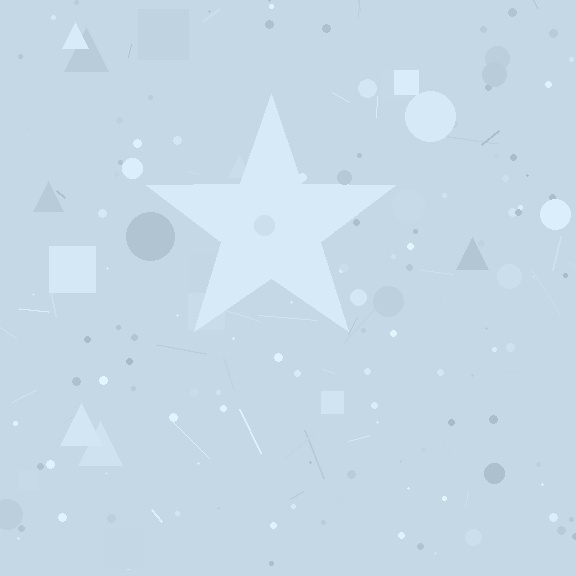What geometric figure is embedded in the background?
A star is embedded in the background.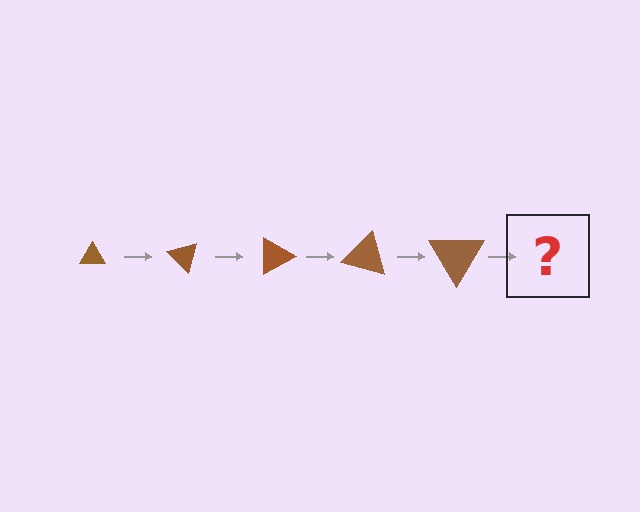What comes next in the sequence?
The next element should be a triangle, larger than the previous one and rotated 225 degrees from the start.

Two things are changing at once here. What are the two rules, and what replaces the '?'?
The two rules are that the triangle grows larger each step and it rotates 45 degrees each step. The '?' should be a triangle, larger than the previous one and rotated 225 degrees from the start.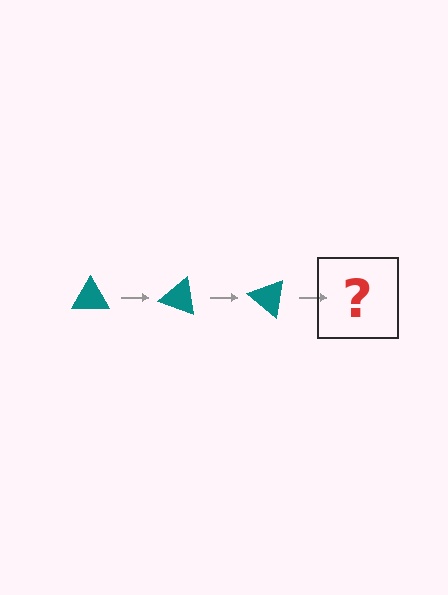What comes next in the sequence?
The next element should be a teal triangle rotated 60 degrees.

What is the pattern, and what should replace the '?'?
The pattern is that the triangle rotates 20 degrees each step. The '?' should be a teal triangle rotated 60 degrees.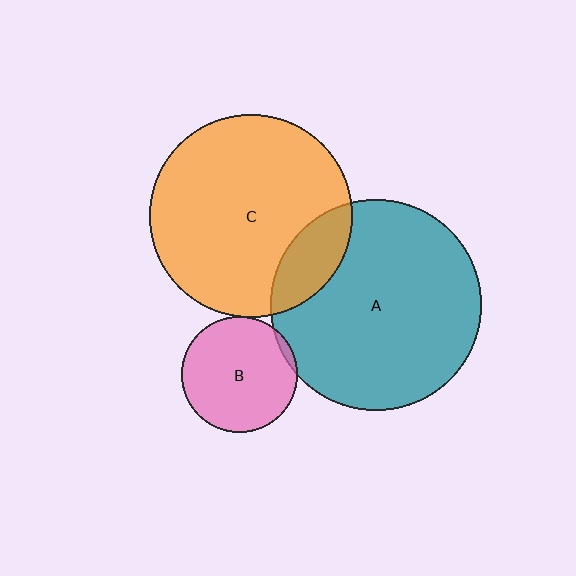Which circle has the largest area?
Circle A (teal).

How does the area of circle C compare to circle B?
Approximately 3.1 times.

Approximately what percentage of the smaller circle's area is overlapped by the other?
Approximately 15%.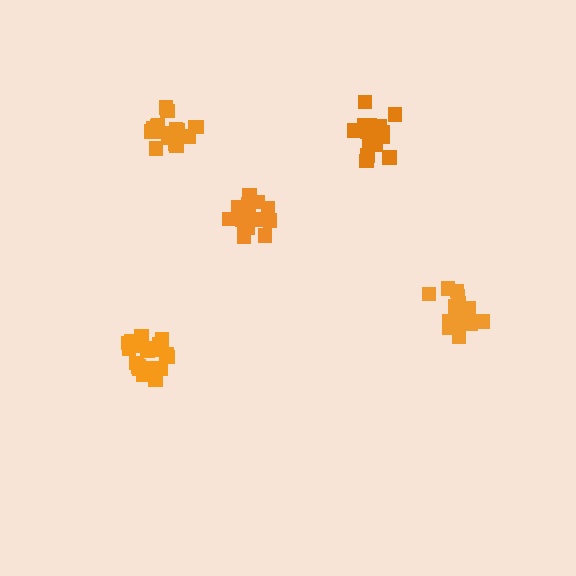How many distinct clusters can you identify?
There are 5 distinct clusters.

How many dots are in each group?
Group 1: 18 dots, Group 2: 21 dots, Group 3: 19 dots, Group 4: 16 dots, Group 5: 20 dots (94 total).